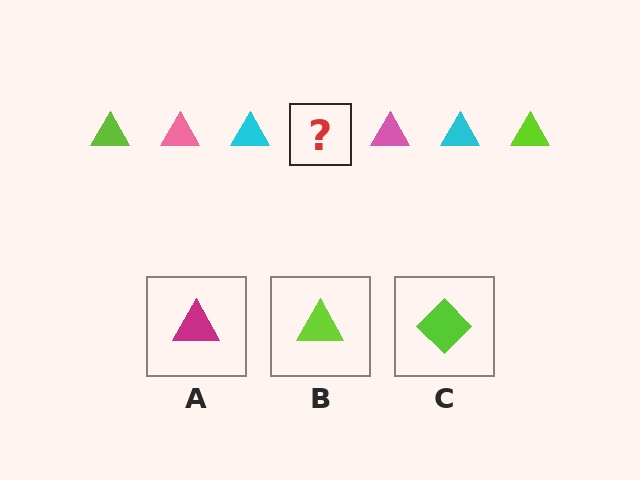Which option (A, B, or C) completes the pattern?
B.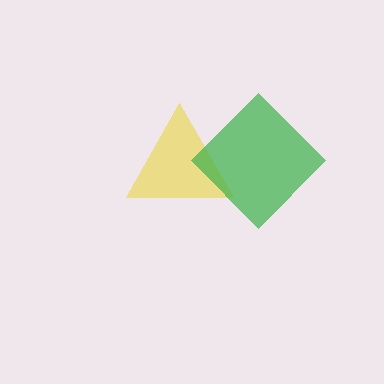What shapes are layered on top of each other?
The layered shapes are: a yellow triangle, a green diamond.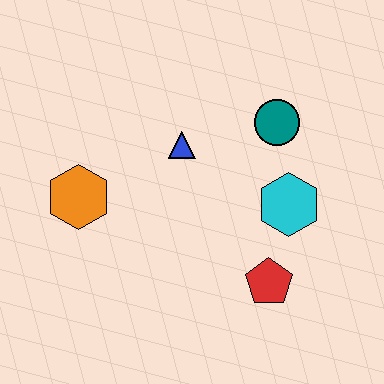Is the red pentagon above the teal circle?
No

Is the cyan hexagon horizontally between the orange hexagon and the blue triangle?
No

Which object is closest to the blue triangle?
The teal circle is closest to the blue triangle.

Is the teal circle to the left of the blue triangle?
No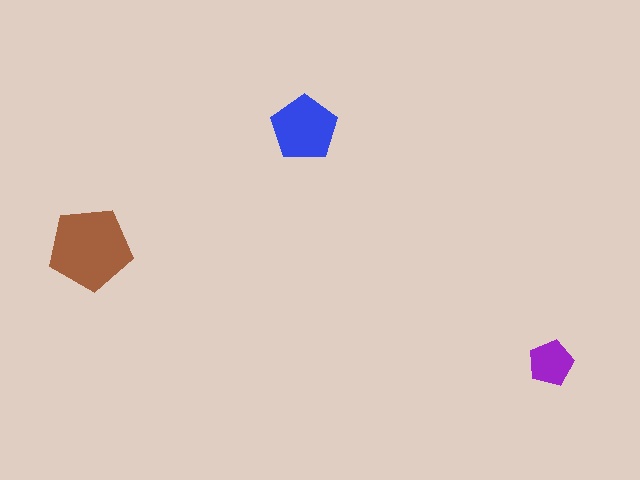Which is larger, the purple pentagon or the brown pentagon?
The brown one.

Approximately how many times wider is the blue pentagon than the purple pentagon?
About 1.5 times wider.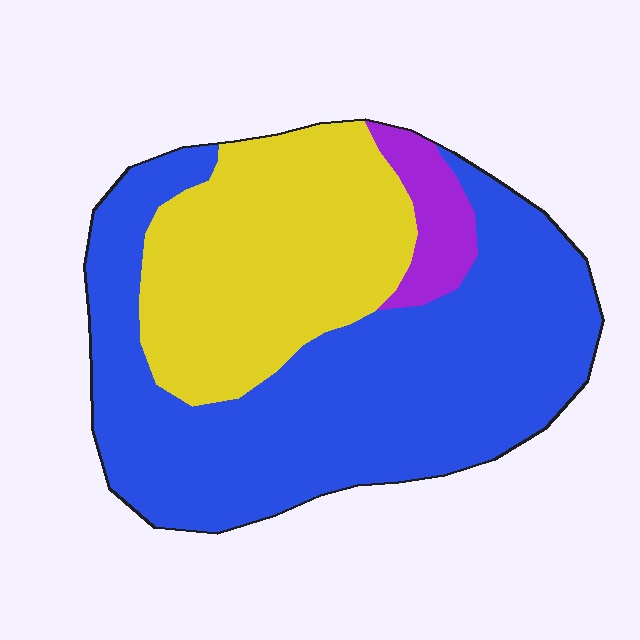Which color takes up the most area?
Blue, at roughly 60%.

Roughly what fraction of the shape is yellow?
Yellow takes up between a quarter and a half of the shape.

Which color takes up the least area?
Purple, at roughly 5%.